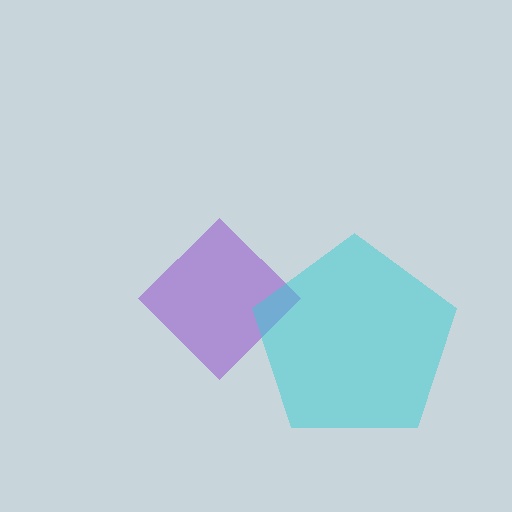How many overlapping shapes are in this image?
There are 2 overlapping shapes in the image.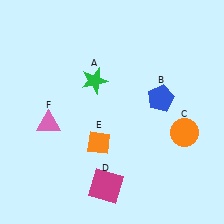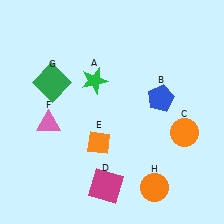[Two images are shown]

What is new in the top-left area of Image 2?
A green square (G) was added in the top-left area of Image 2.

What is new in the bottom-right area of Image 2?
An orange circle (H) was added in the bottom-right area of Image 2.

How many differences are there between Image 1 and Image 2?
There are 2 differences between the two images.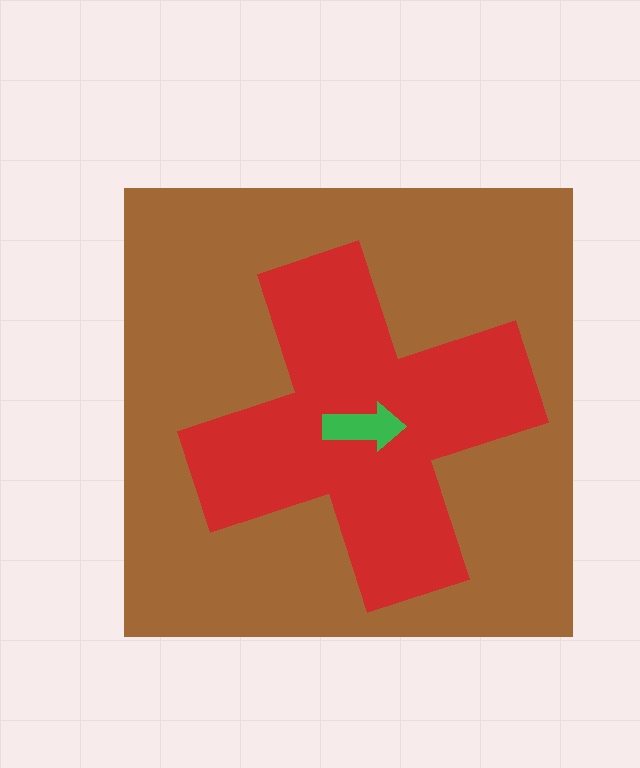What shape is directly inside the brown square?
The red cross.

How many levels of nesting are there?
3.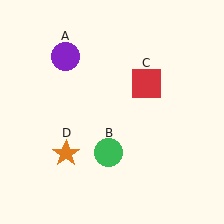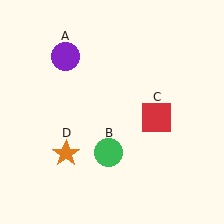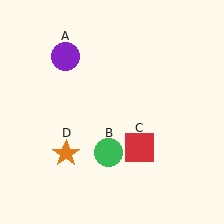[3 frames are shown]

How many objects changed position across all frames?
1 object changed position: red square (object C).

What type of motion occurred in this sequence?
The red square (object C) rotated clockwise around the center of the scene.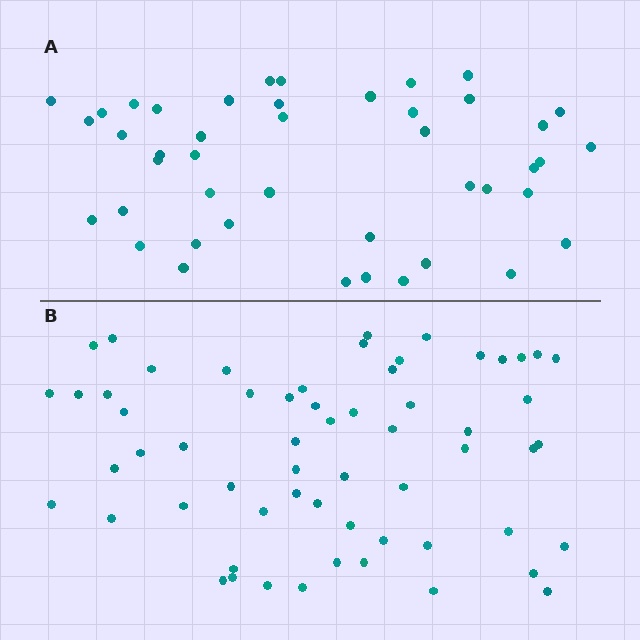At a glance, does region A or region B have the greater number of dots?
Region B (the bottom region) has more dots.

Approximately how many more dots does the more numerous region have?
Region B has approximately 15 more dots than region A.